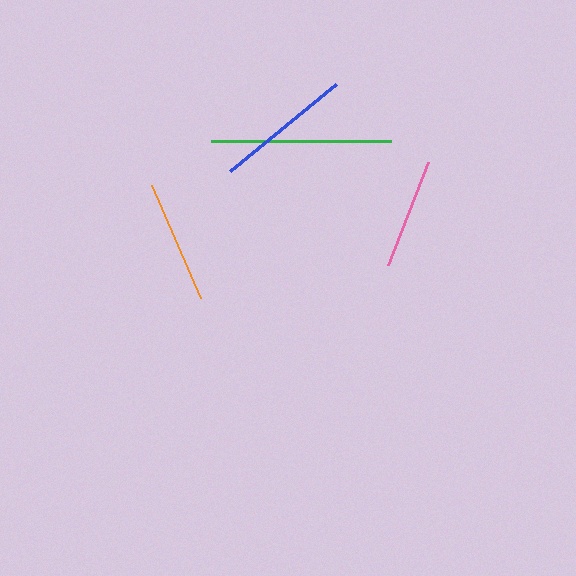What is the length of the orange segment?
The orange segment is approximately 123 pixels long.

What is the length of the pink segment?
The pink segment is approximately 111 pixels long.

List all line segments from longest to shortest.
From longest to shortest: green, blue, orange, pink.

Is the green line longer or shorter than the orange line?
The green line is longer than the orange line.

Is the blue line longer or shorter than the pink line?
The blue line is longer than the pink line.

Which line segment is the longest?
The green line is the longest at approximately 179 pixels.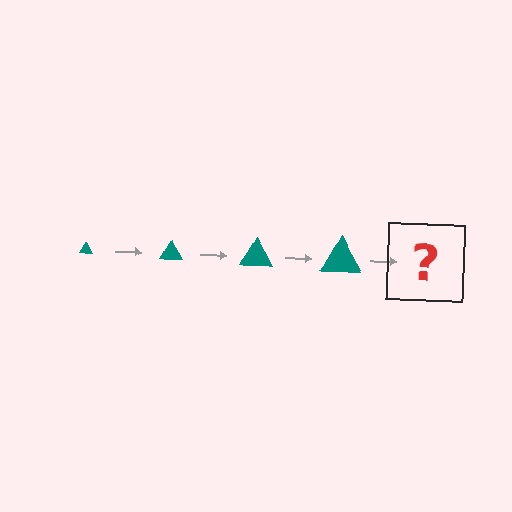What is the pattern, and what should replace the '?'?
The pattern is that the triangle gets progressively larger each step. The '?' should be a teal triangle, larger than the previous one.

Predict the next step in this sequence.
The next step is a teal triangle, larger than the previous one.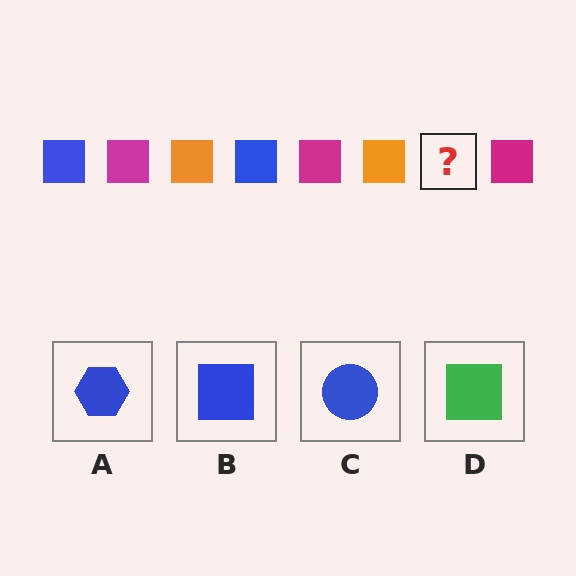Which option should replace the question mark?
Option B.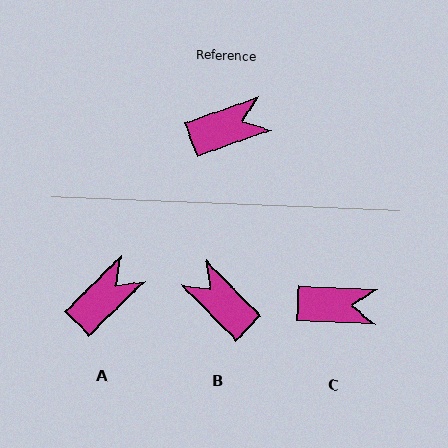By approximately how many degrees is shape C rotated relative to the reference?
Approximately 23 degrees clockwise.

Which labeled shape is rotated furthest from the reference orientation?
B, about 115 degrees away.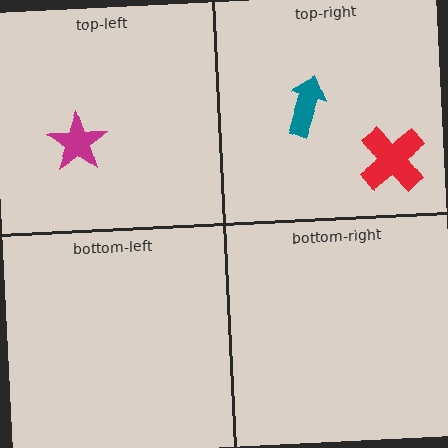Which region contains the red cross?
The top-right region.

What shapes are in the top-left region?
The magenta star.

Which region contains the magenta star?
The top-left region.